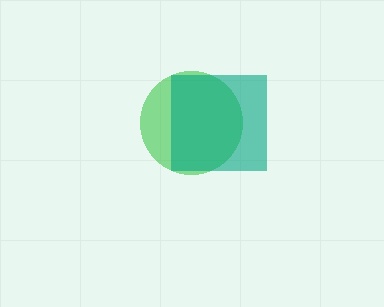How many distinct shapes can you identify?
There are 2 distinct shapes: a green circle, a teal square.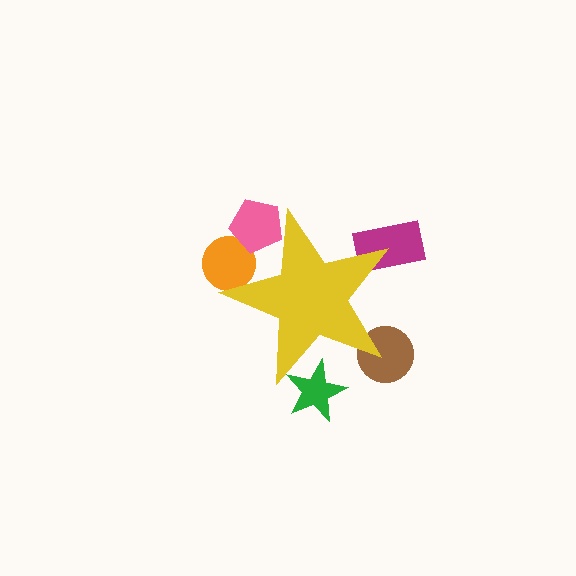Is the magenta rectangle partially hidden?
Yes, the magenta rectangle is partially hidden behind the yellow star.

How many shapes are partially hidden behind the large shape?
5 shapes are partially hidden.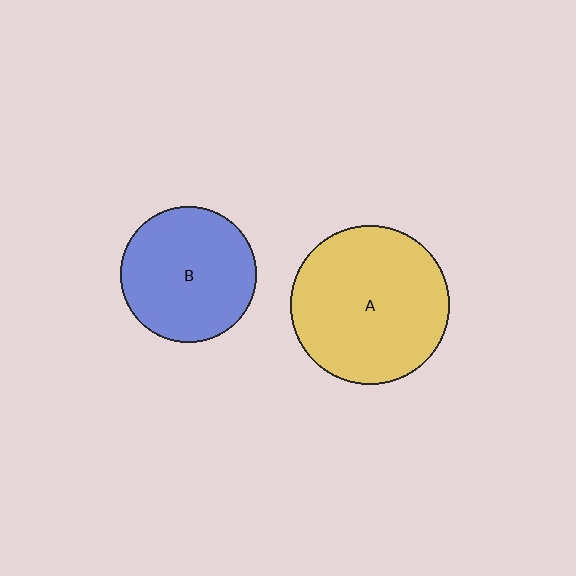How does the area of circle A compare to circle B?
Approximately 1.4 times.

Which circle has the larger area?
Circle A (yellow).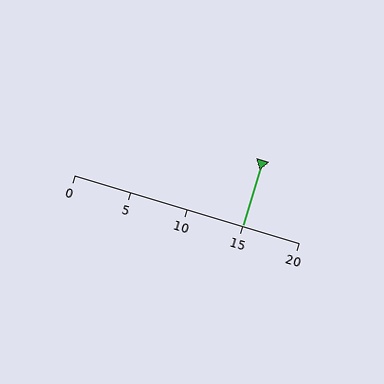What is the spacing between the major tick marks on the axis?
The major ticks are spaced 5 apart.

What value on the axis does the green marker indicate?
The marker indicates approximately 15.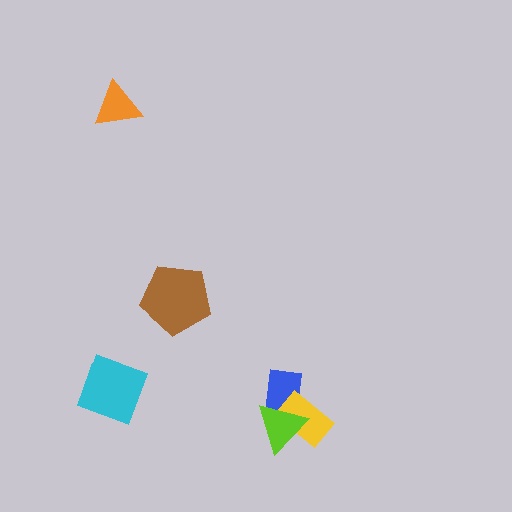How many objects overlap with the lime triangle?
2 objects overlap with the lime triangle.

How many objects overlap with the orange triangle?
0 objects overlap with the orange triangle.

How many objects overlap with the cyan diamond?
0 objects overlap with the cyan diamond.